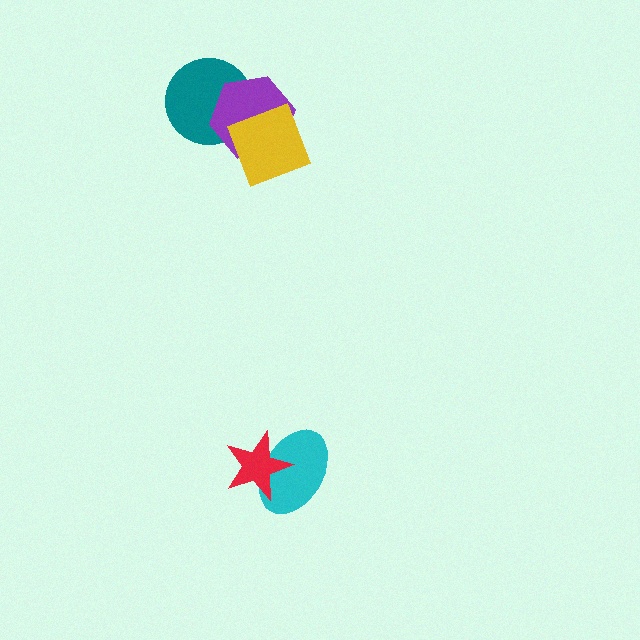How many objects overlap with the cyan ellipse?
1 object overlaps with the cyan ellipse.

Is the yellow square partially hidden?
No, no other shape covers it.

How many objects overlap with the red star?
1 object overlaps with the red star.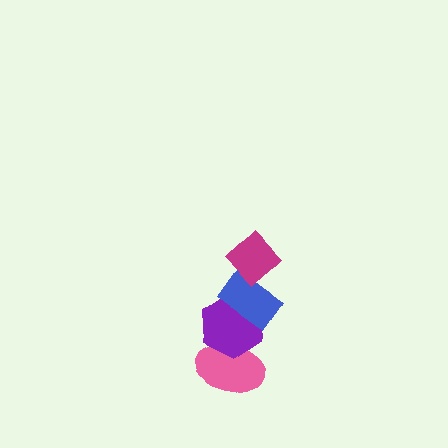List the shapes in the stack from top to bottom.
From top to bottom: the magenta diamond, the blue rectangle, the purple hexagon, the pink ellipse.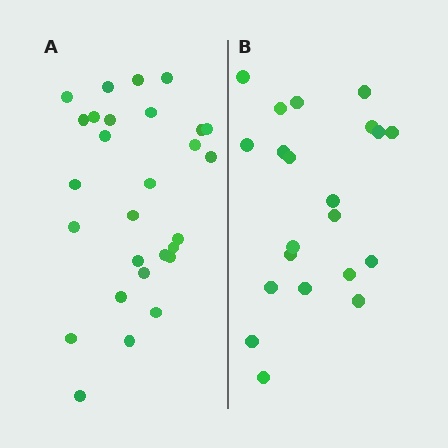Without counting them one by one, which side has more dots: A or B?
Region A (the left region) has more dots.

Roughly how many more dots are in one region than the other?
Region A has roughly 8 or so more dots than region B.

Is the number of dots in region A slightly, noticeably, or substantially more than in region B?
Region A has noticeably more, but not dramatically so. The ratio is roughly 1.3 to 1.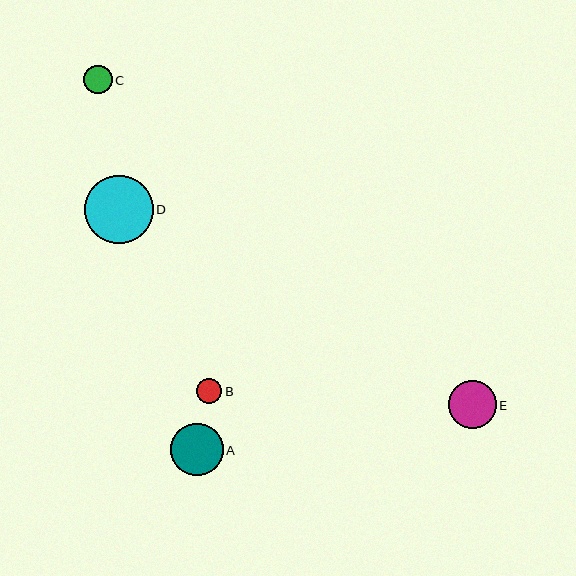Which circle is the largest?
Circle D is the largest with a size of approximately 68 pixels.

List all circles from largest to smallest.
From largest to smallest: D, A, E, C, B.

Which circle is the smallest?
Circle B is the smallest with a size of approximately 25 pixels.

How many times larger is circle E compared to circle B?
Circle E is approximately 1.9 times the size of circle B.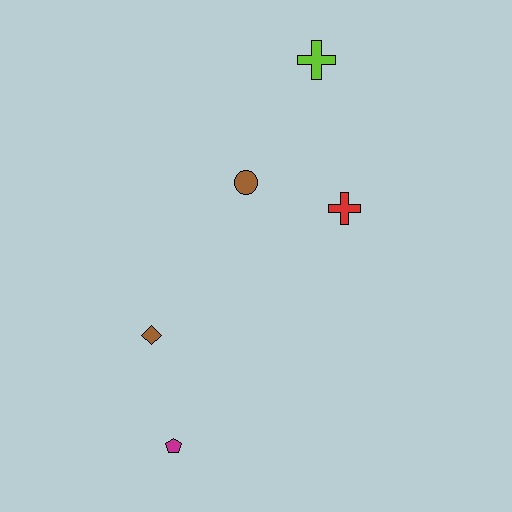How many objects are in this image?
There are 5 objects.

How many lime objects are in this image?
There is 1 lime object.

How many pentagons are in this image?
There is 1 pentagon.